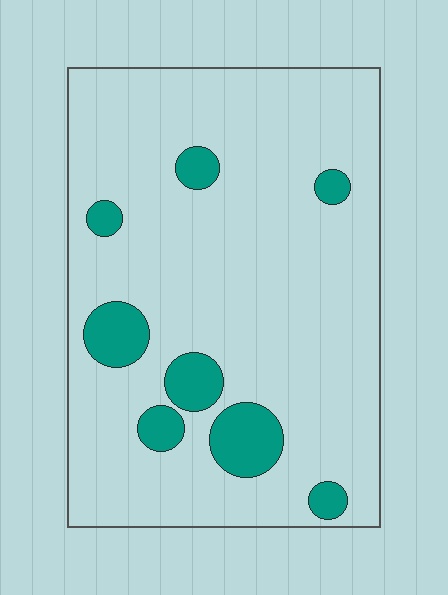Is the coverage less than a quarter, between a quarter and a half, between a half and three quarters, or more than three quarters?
Less than a quarter.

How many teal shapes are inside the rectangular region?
8.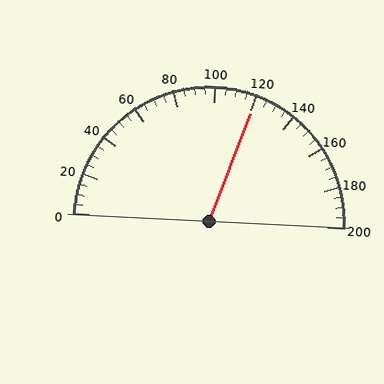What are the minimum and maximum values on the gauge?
The gauge ranges from 0 to 200.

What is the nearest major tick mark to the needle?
The nearest major tick mark is 120.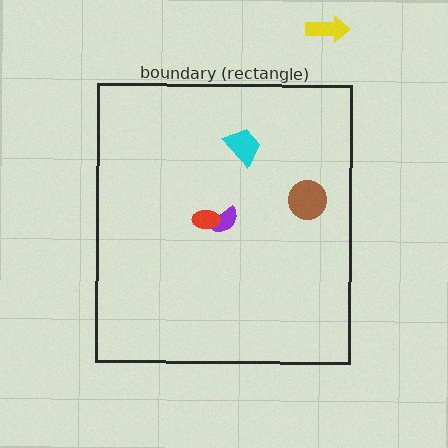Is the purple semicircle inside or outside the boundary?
Inside.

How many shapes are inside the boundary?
4 inside, 1 outside.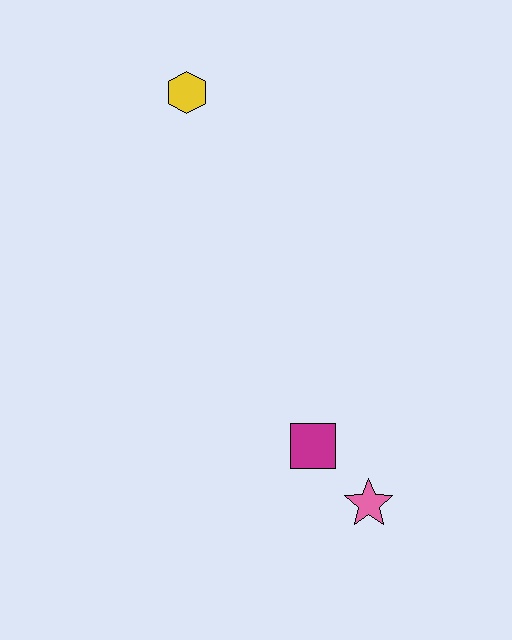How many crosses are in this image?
There are no crosses.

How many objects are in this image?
There are 3 objects.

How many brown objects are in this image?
There are no brown objects.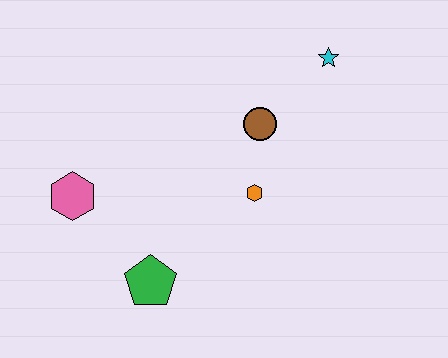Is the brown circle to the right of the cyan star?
No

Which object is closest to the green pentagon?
The pink hexagon is closest to the green pentagon.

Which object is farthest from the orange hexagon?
The pink hexagon is farthest from the orange hexagon.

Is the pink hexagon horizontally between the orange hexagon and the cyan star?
No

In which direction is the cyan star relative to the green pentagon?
The cyan star is above the green pentagon.